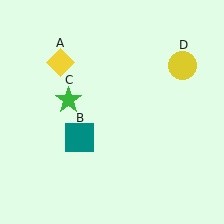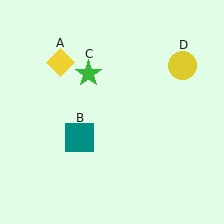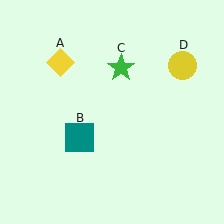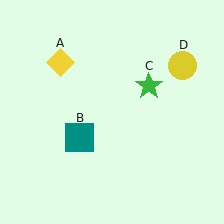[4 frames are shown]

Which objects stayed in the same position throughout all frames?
Yellow diamond (object A) and teal square (object B) and yellow circle (object D) remained stationary.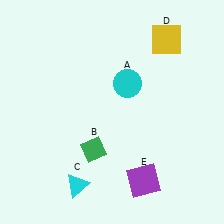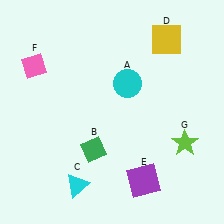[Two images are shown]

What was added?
A pink diamond (F), a lime star (G) were added in Image 2.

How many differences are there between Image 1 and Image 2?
There are 2 differences between the two images.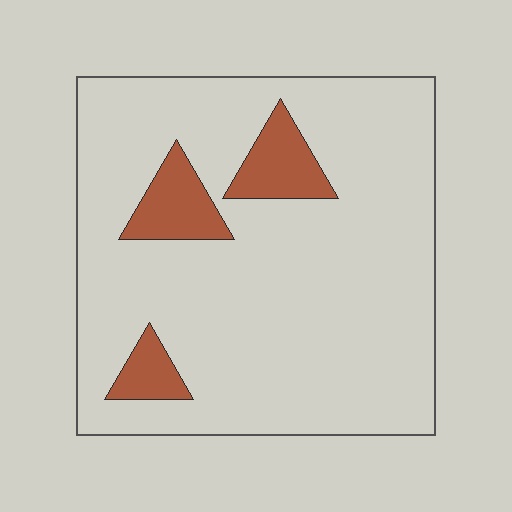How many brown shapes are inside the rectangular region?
3.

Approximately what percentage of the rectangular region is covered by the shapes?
Approximately 10%.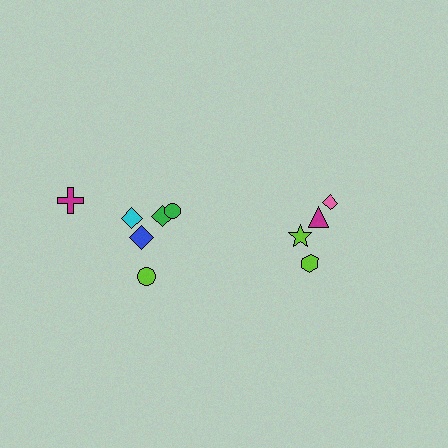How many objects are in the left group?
There are 6 objects.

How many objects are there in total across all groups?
There are 10 objects.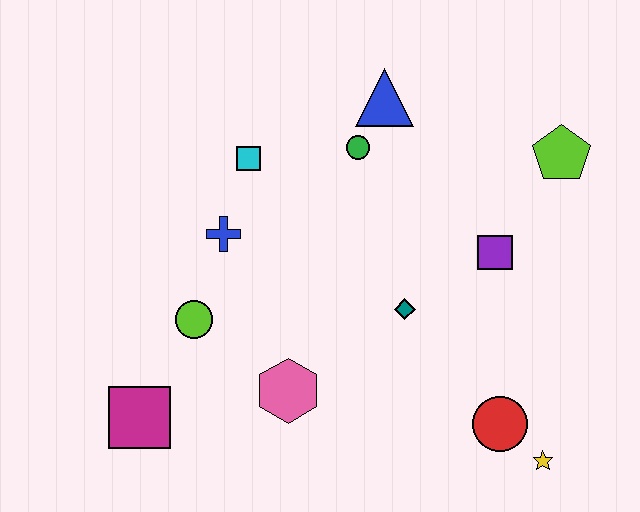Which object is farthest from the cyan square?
The yellow star is farthest from the cyan square.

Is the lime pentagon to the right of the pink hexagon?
Yes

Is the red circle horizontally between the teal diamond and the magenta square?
No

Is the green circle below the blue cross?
No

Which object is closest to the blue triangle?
The green circle is closest to the blue triangle.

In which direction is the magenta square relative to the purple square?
The magenta square is to the left of the purple square.